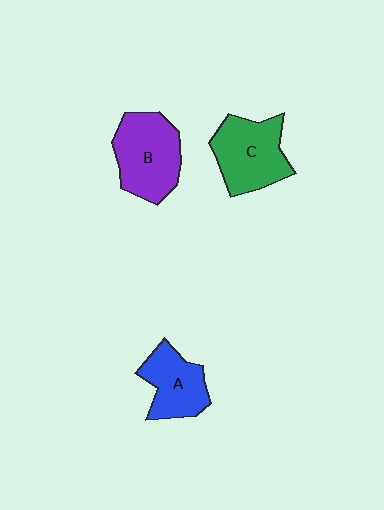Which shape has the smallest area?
Shape A (blue).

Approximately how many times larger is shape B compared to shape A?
Approximately 1.3 times.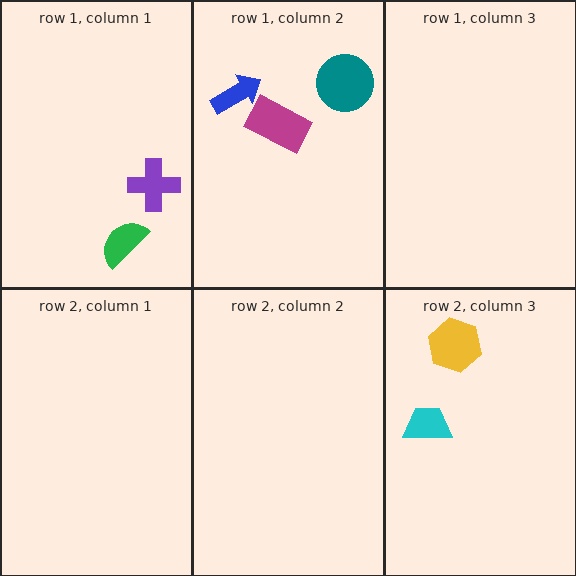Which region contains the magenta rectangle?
The row 1, column 2 region.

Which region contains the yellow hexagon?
The row 2, column 3 region.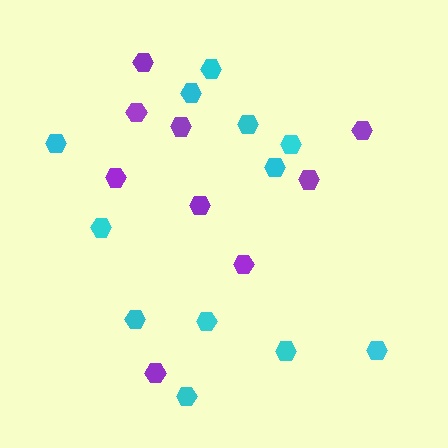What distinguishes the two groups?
There are 2 groups: one group of purple hexagons (9) and one group of cyan hexagons (12).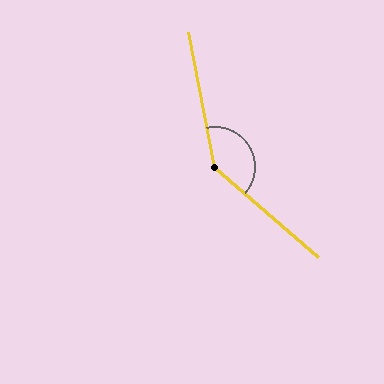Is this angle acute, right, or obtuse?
It is obtuse.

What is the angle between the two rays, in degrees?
Approximately 142 degrees.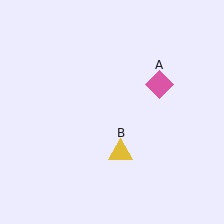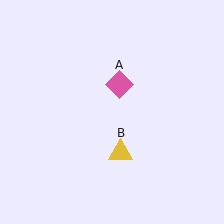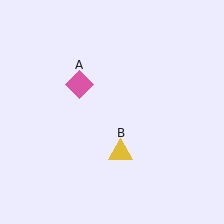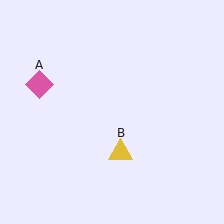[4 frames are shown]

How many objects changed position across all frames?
1 object changed position: pink diamond (object A).